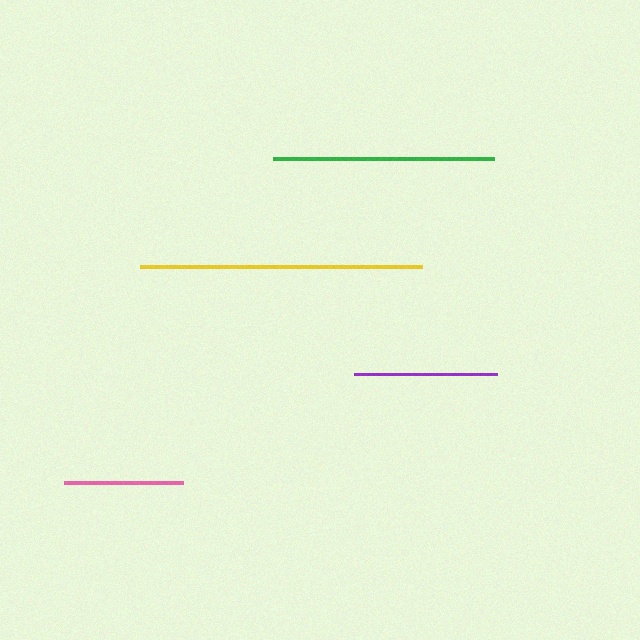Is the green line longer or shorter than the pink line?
The green line is longer than the pink line.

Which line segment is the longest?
The yellow line is the longest at approximately 283 pixels.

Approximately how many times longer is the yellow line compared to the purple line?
The yellow line is approximately 2.0 times the length of the purple line.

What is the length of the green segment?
The green segment is approximately 221 pixels long.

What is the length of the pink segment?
The pink segment is approximately 119 pixels long.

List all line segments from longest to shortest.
From longest to shortest: yellow, green, purple, pink.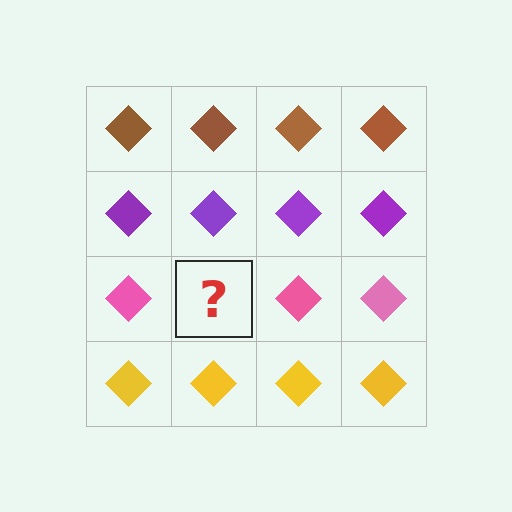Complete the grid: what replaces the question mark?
The question mark should be replaced with a pink diamond.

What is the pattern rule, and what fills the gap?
The rule is that each row has a consistent color. The gap should be filled with a pink diamond.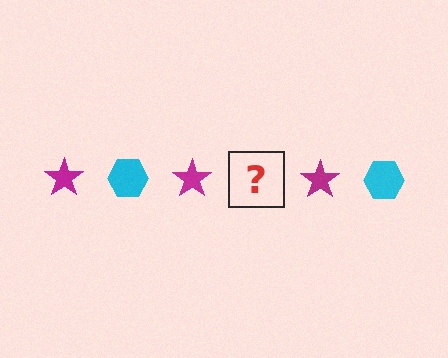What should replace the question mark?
The question mark should be replaced with a cyan hexagon.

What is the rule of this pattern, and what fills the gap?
The rule is that the pattern alternates between magenta star and cyan hexagon. The gap should be filled with a cyan hexagon.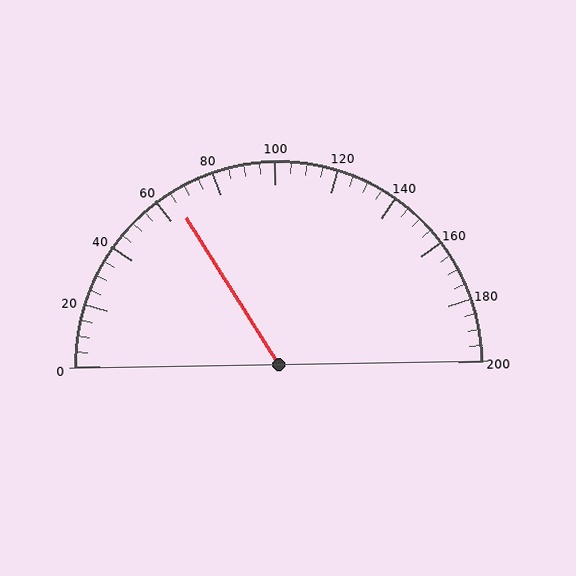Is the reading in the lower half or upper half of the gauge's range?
The reading is in the lower half of the range (0 to 200).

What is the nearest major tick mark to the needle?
The nearest major tick mark is 60.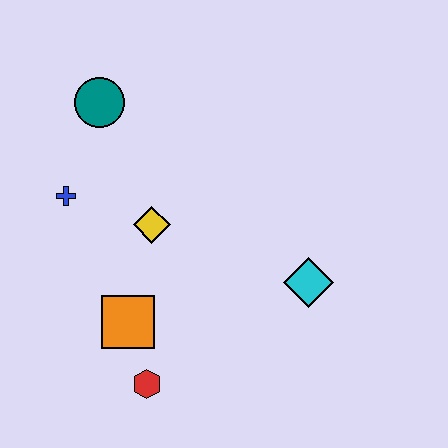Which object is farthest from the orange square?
The teal circle is farthest from the orange square.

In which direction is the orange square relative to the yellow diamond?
The orange square is below the yellow diamond.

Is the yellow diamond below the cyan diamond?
No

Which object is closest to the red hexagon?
The orange square is closest to the red hexagon.